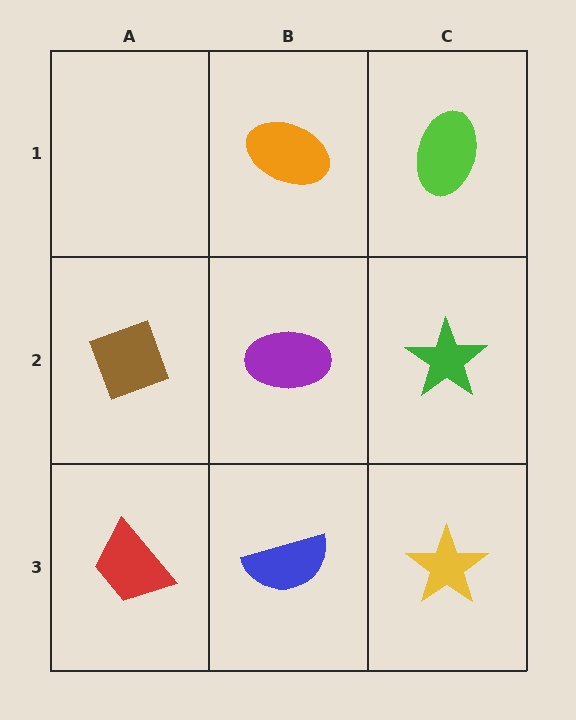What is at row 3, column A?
A red trapezoid.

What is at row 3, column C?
A yellow star.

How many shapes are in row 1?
2 shapes.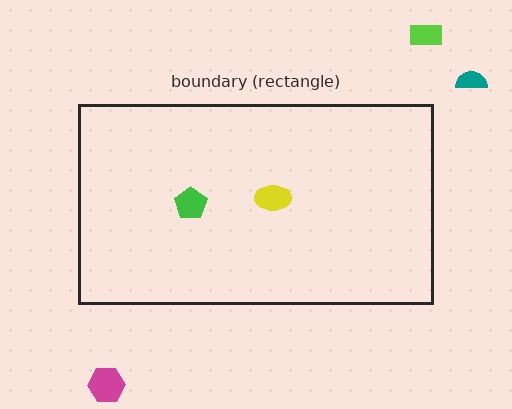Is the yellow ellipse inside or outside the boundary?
Inside.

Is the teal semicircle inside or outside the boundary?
Outside.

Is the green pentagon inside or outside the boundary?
Inside.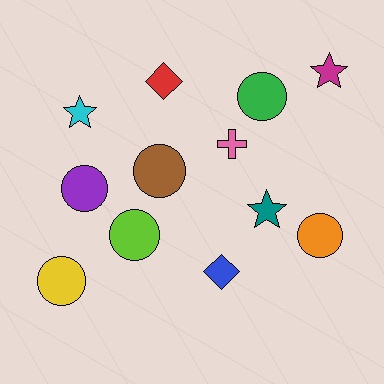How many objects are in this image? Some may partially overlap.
There are 12 objects.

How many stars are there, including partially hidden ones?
There are 3 stars.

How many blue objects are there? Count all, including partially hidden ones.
There is 1 blue object.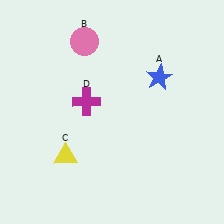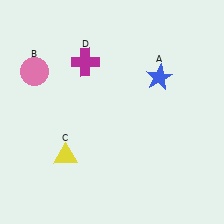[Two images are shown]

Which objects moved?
The objects that moved are: the pink circle (B), the magenta cross (D).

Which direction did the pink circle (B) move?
The pink circle (B) moved left.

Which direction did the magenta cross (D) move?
The magenta cross (D) moved up.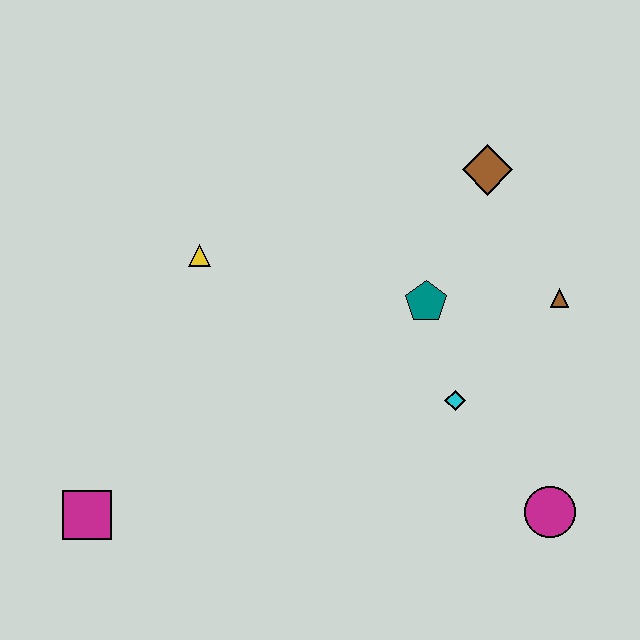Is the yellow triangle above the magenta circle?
Yes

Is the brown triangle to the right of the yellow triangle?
Yes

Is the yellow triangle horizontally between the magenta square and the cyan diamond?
Yes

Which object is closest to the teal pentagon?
The cyan diamond is closest to the teal pentagon.